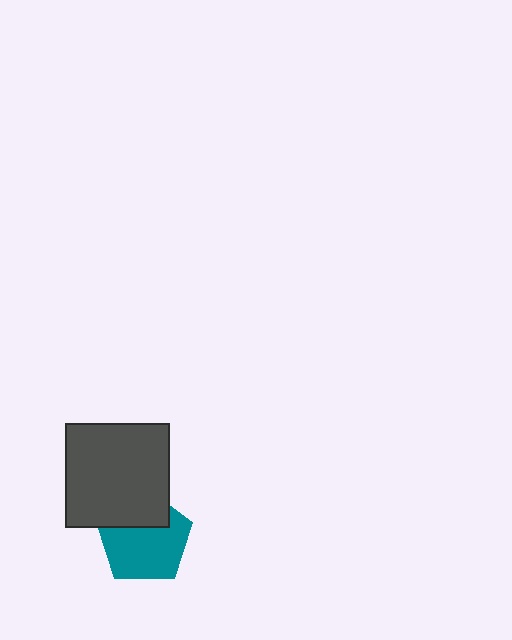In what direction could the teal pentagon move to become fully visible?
The teal pentagon could move down. That would shift it out from behind the dark gray square entirely.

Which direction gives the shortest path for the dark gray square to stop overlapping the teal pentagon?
Moving up gives the shortest separation.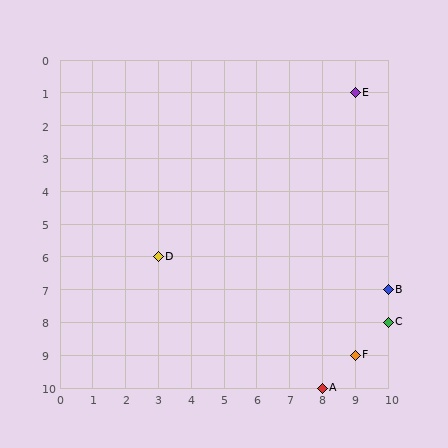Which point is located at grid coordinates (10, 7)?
Point B is at (10, 7).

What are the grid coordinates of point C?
Point C is at grid coordinates (10, 8).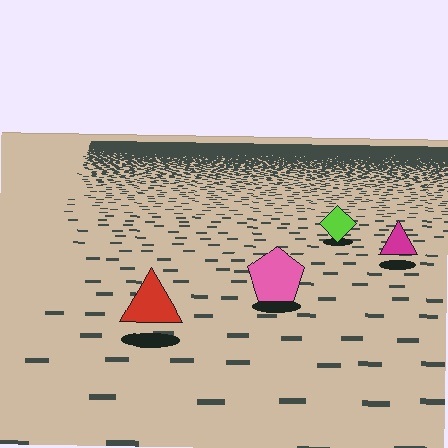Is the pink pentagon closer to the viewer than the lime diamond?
Yes. The pink pentagon is closer — you can tell from the texture gradient: the ground texture is coarser near it.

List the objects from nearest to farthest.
From nearest to farthest: the red triangle, the pink pentagon, the magenta triangle, the lime diamond.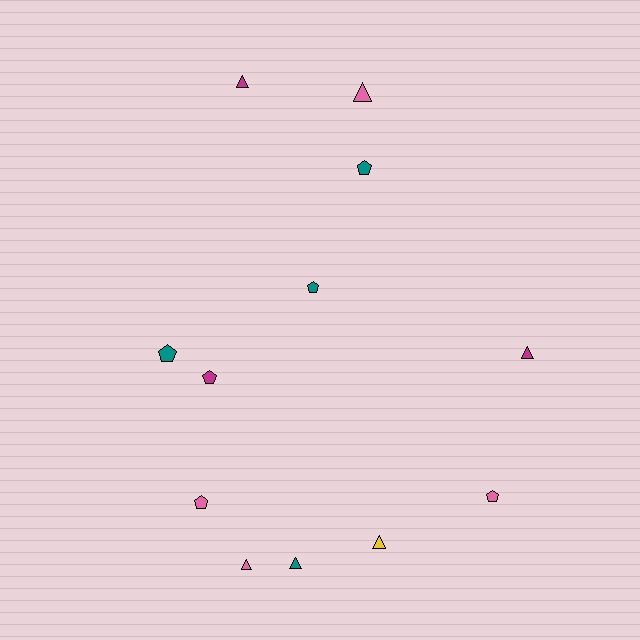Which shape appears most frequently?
Triangle, with 6 objects.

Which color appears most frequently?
Pink, with 4 objects.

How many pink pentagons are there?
There are 2 pink pentagons.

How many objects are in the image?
There are 12 objects.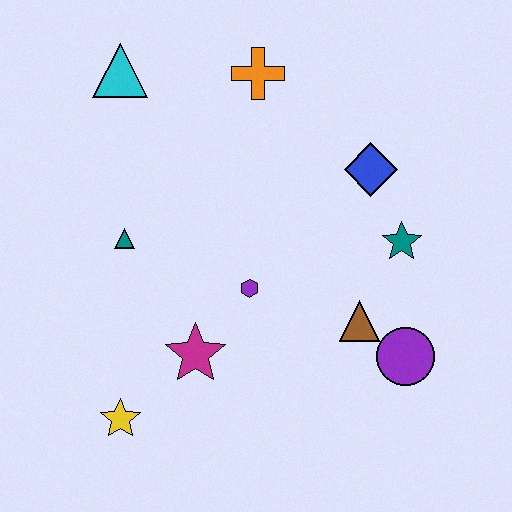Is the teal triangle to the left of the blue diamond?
Yes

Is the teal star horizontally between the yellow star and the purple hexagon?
No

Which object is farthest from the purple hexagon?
The cyan triangle is farthest from the purple hexagon.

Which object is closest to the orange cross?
The cyan triangle is closest to the orange cross.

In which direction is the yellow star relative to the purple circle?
The yellow star is to the left of the purple circle.